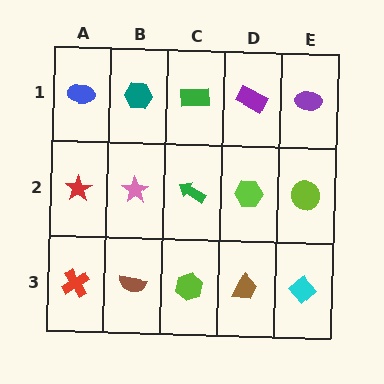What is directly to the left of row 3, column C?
A brown semicircle.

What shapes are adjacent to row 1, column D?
A lime hexagon (row 2, column D), a green rectangle (row 1, column C), a purple ellipse (row 1, column E).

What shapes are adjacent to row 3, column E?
A lime circle (row 2, column E), a brown trapezoid (row 3, column D).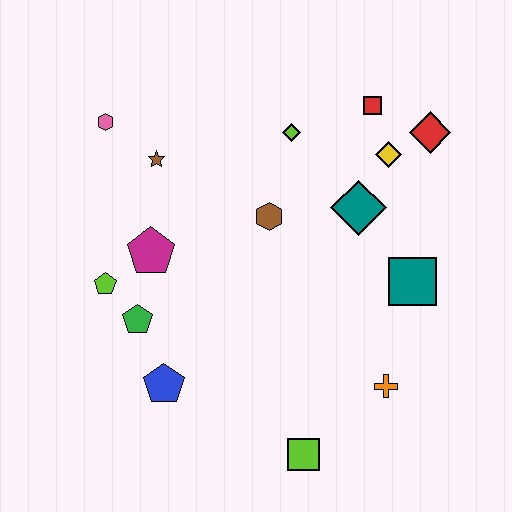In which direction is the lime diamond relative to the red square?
The lime diamond is to the left of the red square.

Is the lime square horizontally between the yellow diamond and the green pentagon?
Yes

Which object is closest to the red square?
The yellow diamond is closest to the red square.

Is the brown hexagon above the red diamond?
No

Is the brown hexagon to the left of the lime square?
Yes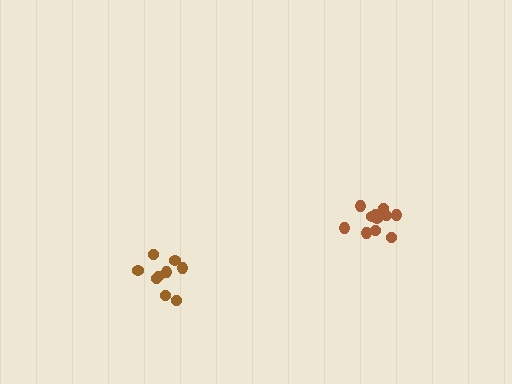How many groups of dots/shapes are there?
There are 2 groups.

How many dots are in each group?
Group 1: 11 dots, Group 2: 9 dots (20 total).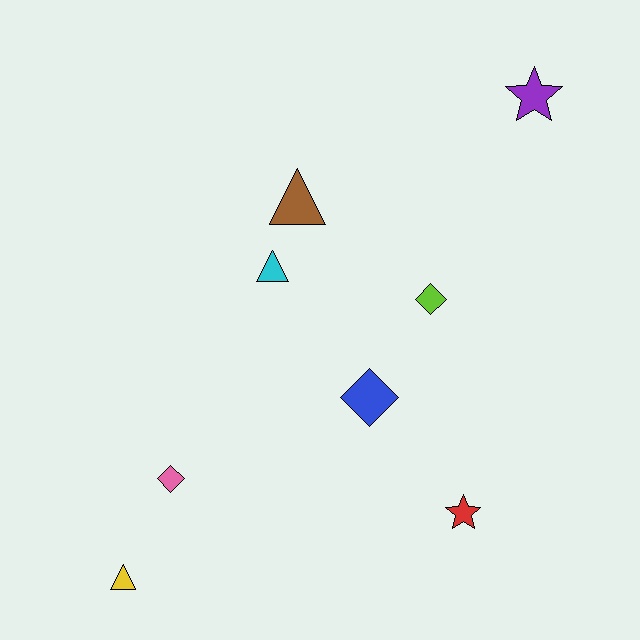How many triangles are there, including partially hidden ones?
There are 3 triangles.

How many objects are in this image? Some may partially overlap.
There are 8 objects.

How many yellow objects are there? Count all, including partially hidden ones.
There is 1 yellow object.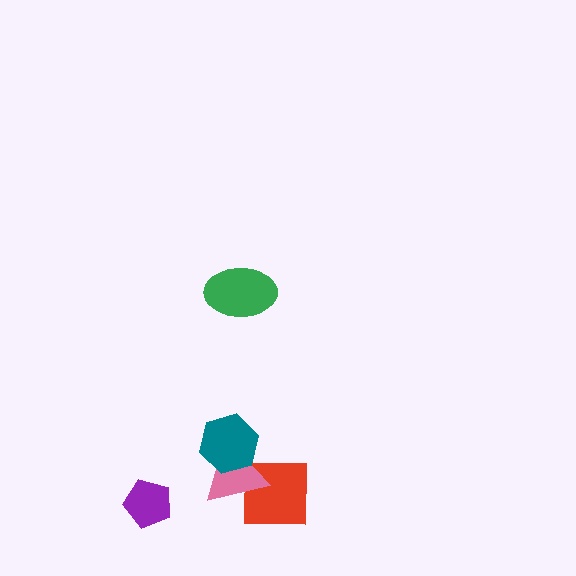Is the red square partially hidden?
Yes, it is partially covered by another shape.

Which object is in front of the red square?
The pink triangle is in front of the red square.